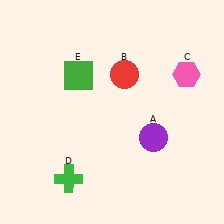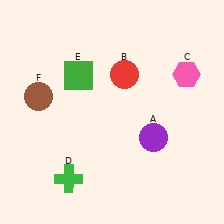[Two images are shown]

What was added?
A brown circle (F) was added in Image 2.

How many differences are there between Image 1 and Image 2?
There is 1 difference between the two images.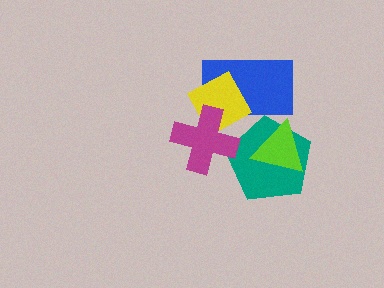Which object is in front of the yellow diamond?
The magenta cross is in front of the yellow diamond.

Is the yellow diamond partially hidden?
Yes, it is partially covered by another shape.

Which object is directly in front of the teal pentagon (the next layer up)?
The lime triangle is directly in front of the teal pentagon.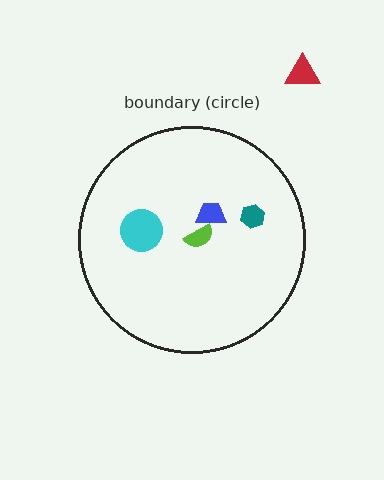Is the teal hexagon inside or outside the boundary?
Inside.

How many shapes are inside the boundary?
4 inside, 1 outside.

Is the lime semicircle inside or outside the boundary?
Inside.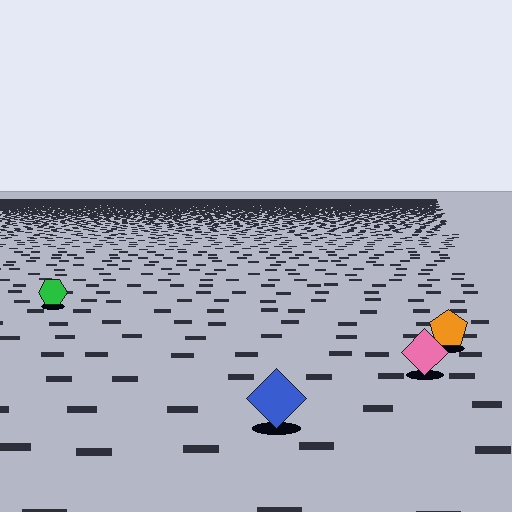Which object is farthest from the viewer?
The green hexagon is farthest from the viewer. It appears smaller and the ground texture around it is denser.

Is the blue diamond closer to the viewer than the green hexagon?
Yes. The blue diamond is closer — you can tell from the texture gradient: the ground texture is coarser near it.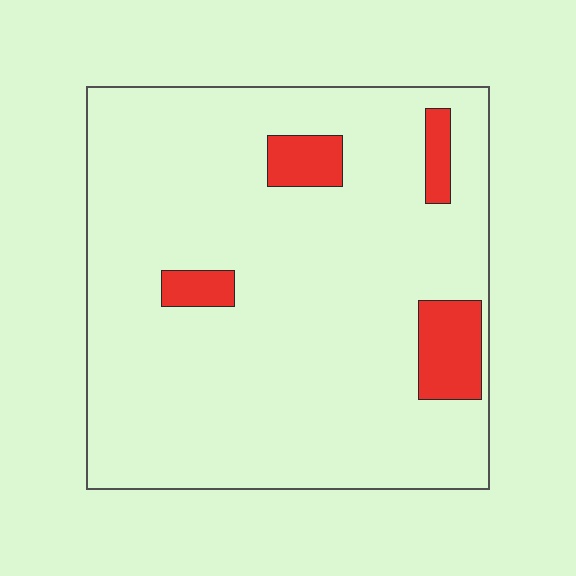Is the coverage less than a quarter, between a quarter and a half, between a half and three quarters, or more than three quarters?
Less than a quarter.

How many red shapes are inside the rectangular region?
4.